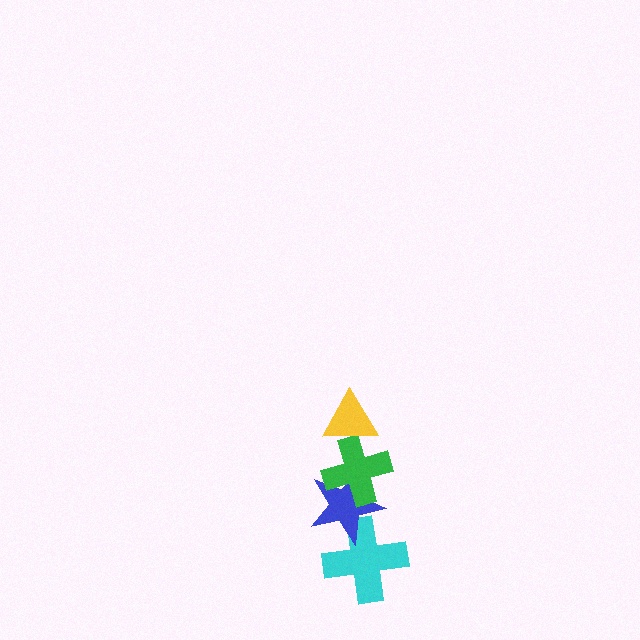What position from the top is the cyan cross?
The cyan cross is 4th from the top.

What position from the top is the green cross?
The green cross is 2nd from the top.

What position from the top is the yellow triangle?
The yellow triangle is 1st from the top.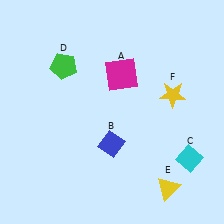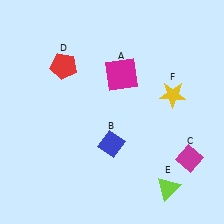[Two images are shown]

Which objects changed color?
C changed from cyan to magenta. D changed from green to red. E changed from yellow to lime.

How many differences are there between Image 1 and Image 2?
There are 3 differences between the two images.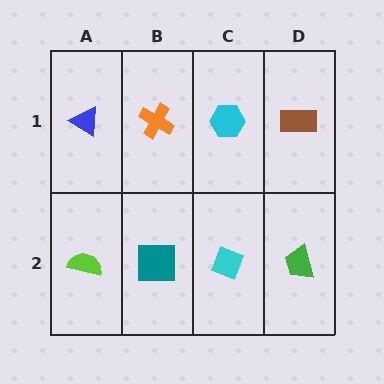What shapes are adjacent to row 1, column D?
A green trapezoid (row 2, column D), a cyan hexagon (row 1, column C).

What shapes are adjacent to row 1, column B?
A teal square (row 2, column B), a blue triangle (row 1, column A), a cyan hexagon (row 1, column C).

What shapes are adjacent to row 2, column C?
A cyan hexagon (row 1, column C), a teal square (row 2, column B), a green trapezoid (row 2, column D).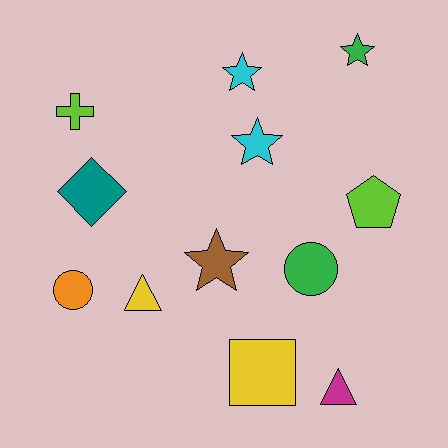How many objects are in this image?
There are 12 objects.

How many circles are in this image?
There are 2 circles.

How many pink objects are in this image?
There are no pink objects.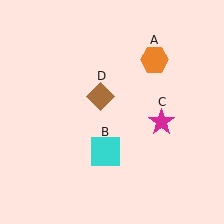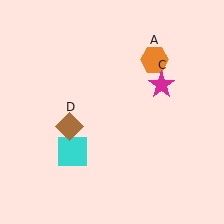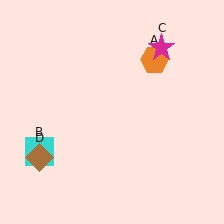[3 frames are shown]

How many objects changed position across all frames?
3 objects changed position: cyan square (object B), magenta star (object C), brown diamond (object D).